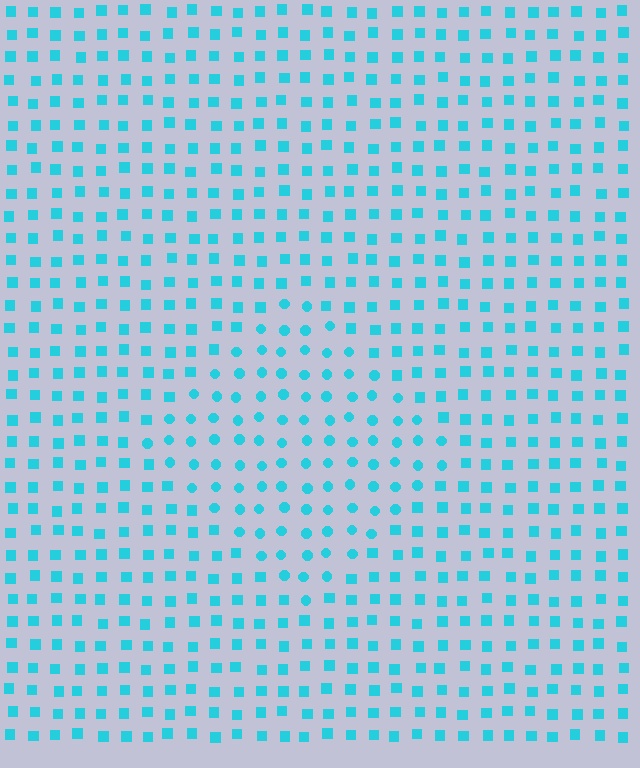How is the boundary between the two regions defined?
The boundary is defined by a change in element shape: circles inside vs. squares outside. All elements share the same color and spacing.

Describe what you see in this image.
The image is filled with small cyan elements arranged in a uniform grid. A diamond-shaped region contains circles, while the surrounding area contains squares. The boundary is defined purely by the change in element shape.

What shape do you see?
I see a diamond.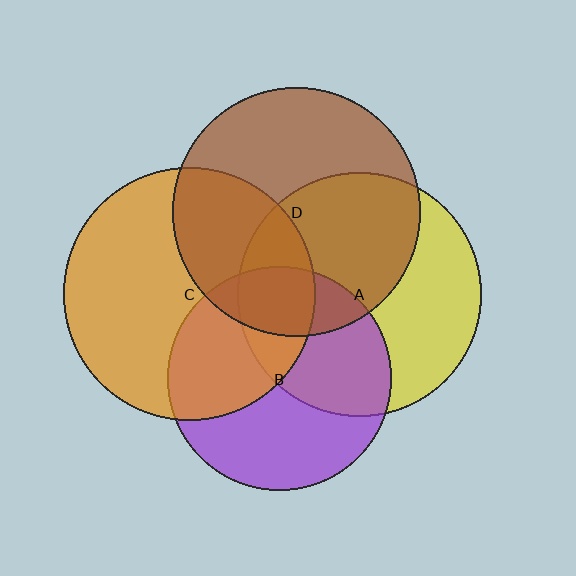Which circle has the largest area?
Circle C (orange).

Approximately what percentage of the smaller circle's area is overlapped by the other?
Approximately 20%.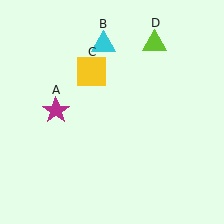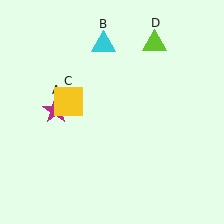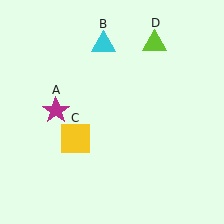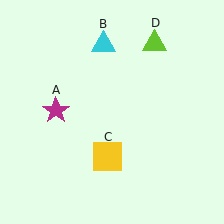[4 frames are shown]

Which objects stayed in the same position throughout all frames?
Magenta star (object A) and cyan triangle (object B) and lime triangle (object D) remained stationary.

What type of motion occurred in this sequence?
The yellow square (object C) rotated counterclockwise around the center of the scene.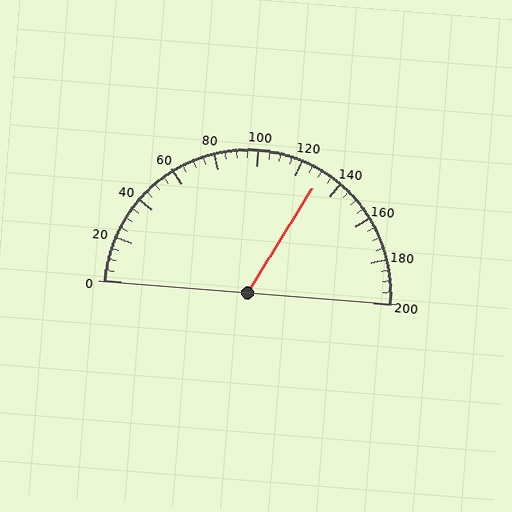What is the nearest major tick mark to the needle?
The nearest major tick mark is 120.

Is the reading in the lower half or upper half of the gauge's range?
The reading is in the upper half of the range (0 to 200).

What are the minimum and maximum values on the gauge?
The gauge ranges from 0 to 200.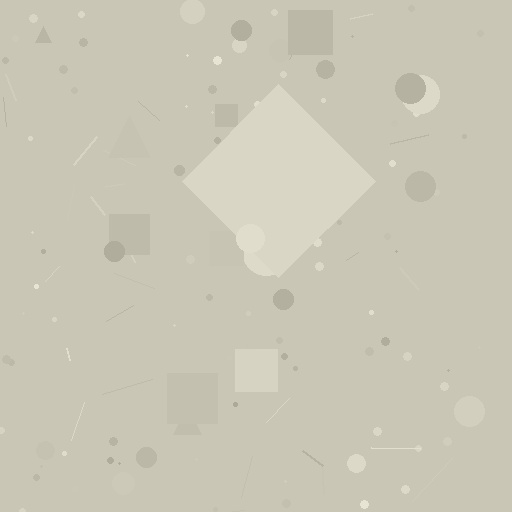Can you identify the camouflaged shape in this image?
The camouflaged shape is a diamond.